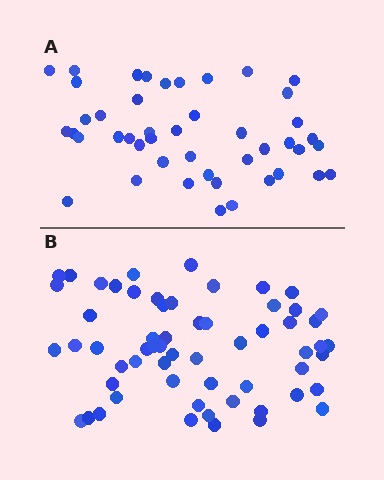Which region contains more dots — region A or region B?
Region B (the bottom region) has more dots.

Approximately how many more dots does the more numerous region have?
Region B has approximately 15 more dots than region A.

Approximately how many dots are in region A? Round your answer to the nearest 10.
About 40 dots. (The exact count is 45, which rounds to 40.)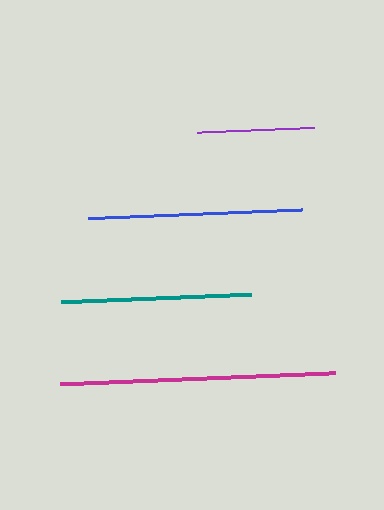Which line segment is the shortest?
The purple line is the shortest at approximately 117 pixels.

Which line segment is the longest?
The magenta line is the longest at approximately 275 pixels.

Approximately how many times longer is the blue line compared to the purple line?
The blue line is approximately 1.8 times the length of the purple line.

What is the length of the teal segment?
The teal segment is approximately 189 pixels long.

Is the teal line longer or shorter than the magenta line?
The magenta line is longer than the teal line.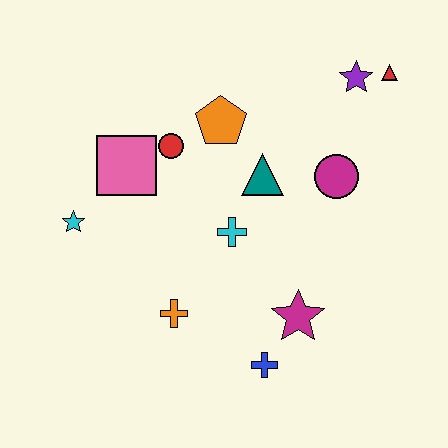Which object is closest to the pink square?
The red circle is closest to the pink square.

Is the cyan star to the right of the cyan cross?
No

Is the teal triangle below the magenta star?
No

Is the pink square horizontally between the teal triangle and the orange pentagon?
No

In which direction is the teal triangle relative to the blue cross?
The teal triangle is above the blue cross.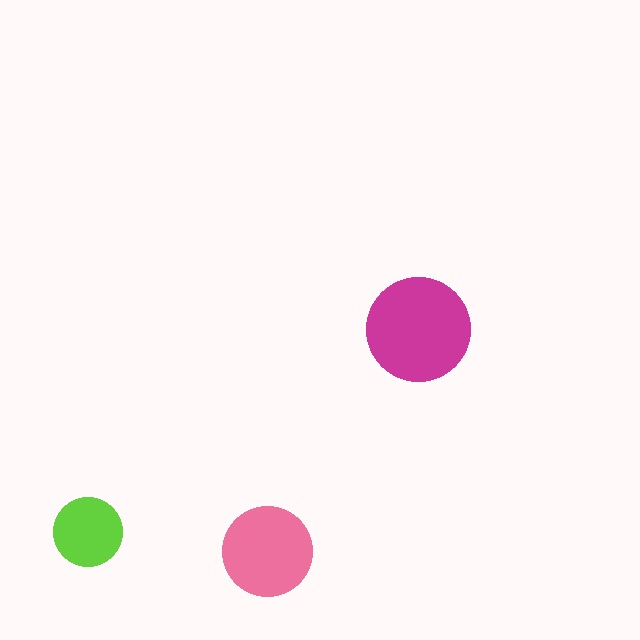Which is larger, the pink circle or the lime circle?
The pink one.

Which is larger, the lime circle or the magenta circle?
The magenta one.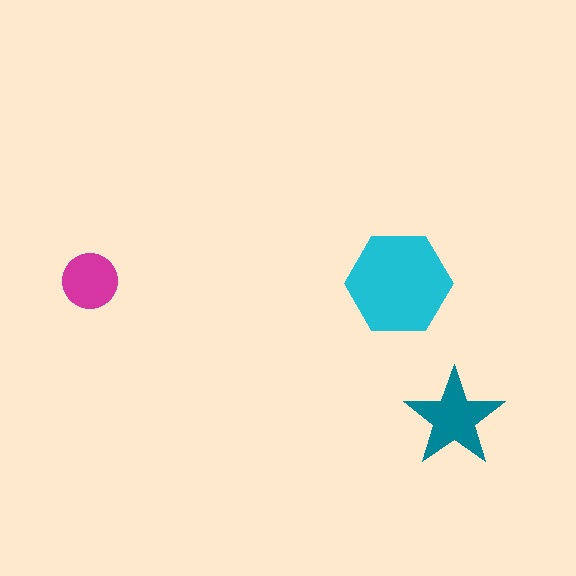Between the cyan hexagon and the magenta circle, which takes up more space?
The cyan hexagon.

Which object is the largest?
The cyan hexagon.